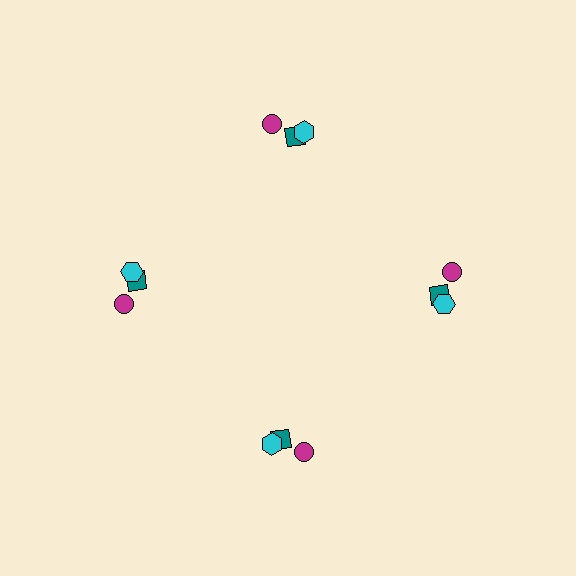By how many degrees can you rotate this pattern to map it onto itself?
The pattern maps onto itself every 90 degrees of rotation.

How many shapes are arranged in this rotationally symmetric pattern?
There are 12 shapes, arranged in 4 groups of 3.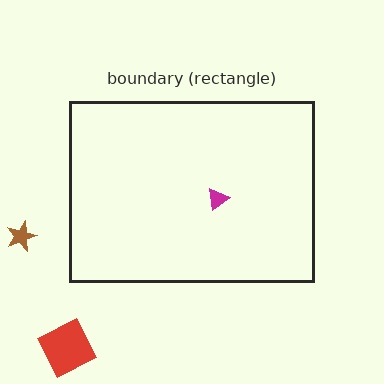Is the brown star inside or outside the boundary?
Outside.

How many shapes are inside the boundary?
1 inside, 2 outside.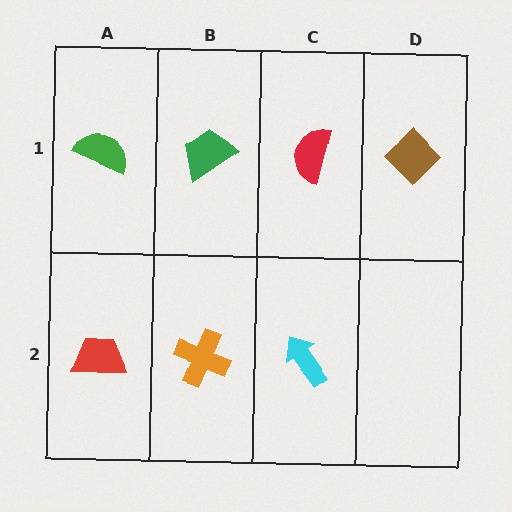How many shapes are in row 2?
3 shapes.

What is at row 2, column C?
A cyan arrow.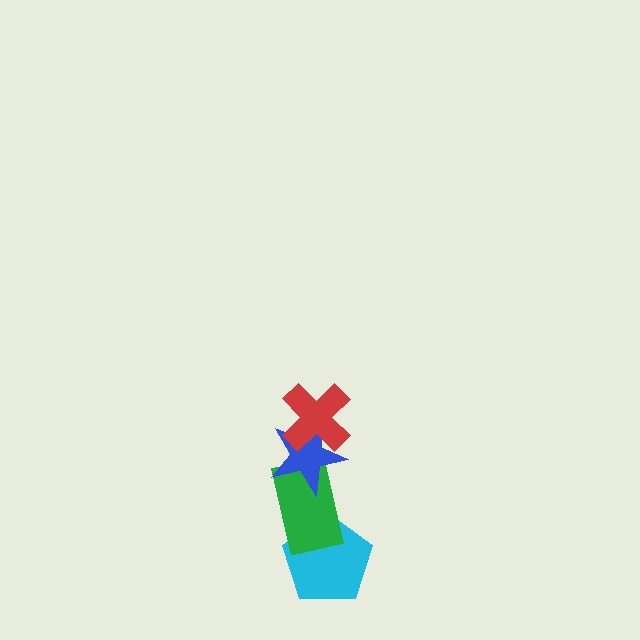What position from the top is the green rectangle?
The green rectangle is 3rd from the top.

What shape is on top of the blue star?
The red cross is on top of the blue star.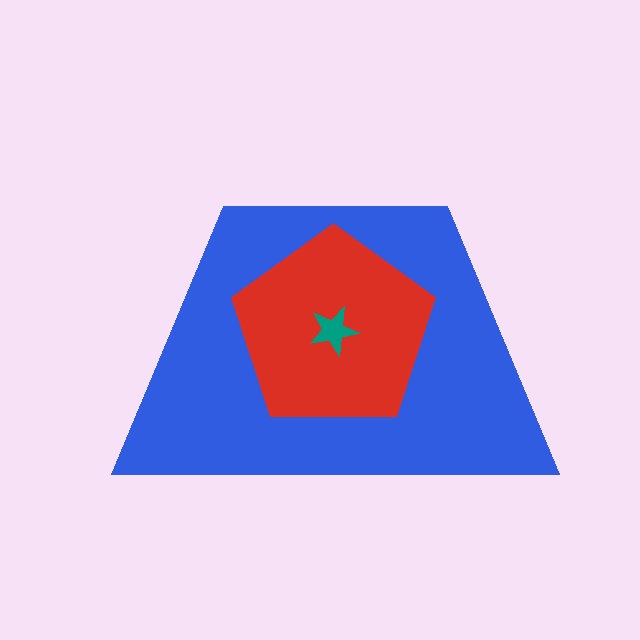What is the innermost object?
The teal star.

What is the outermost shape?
The blue trapezoid.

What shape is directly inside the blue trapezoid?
The red pentagon.